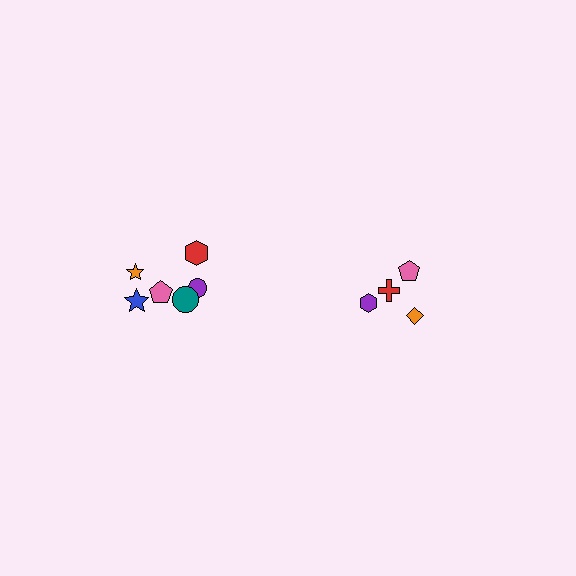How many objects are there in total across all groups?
There are 10 objects.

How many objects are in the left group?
There are 6 objects.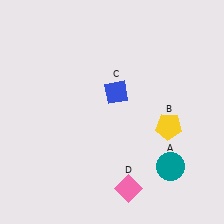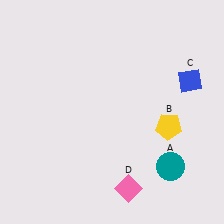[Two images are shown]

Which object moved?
The blue diamond (C) moved right.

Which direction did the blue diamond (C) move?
The blue diamond (C) moved right.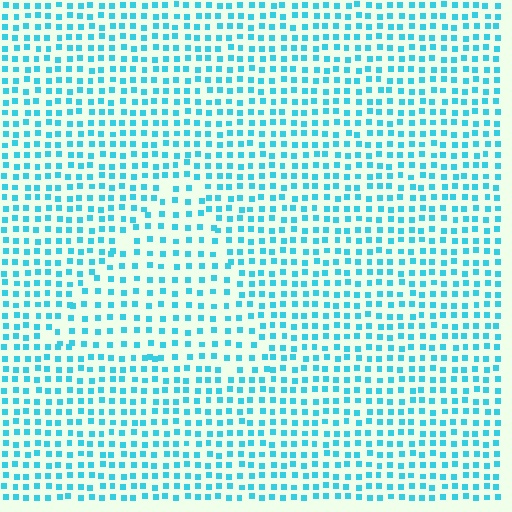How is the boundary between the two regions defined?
The boundary is defined by a change in element density (approximately 1.5x ratio). All elements are the same color, size, and shape.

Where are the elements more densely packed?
The elements are more densely packed outside the triangle boundary.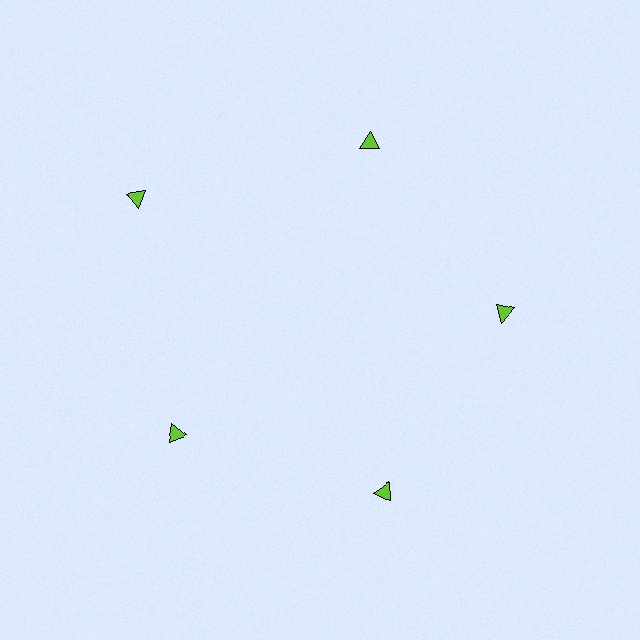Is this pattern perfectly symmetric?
No. The 5 lime triangles are arranged in a ring, but one element near the 10 o'clock position is pushed outward from the center, breaking the 5-fold rotational symmetry.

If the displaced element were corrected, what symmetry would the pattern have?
It would have 5-fold rotational symmetry — the pattern would map onto itself every 72 degrees.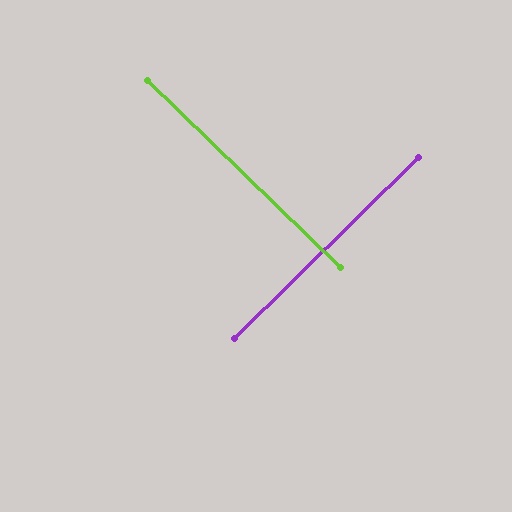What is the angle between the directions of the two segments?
Approximately 89 degrees.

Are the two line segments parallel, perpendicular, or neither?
Perpendicular — they meet at approximately 89°.